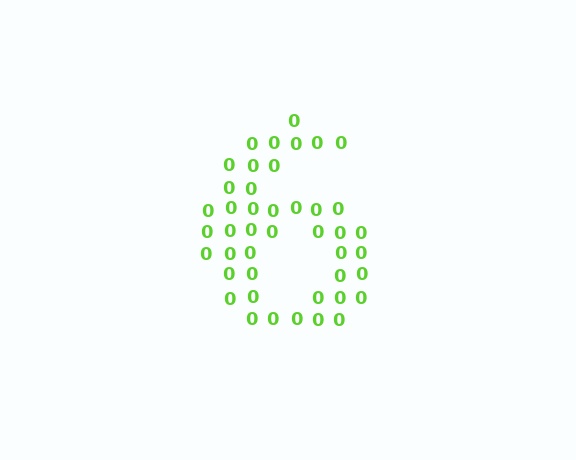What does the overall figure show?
The overall figure shows the digit 6.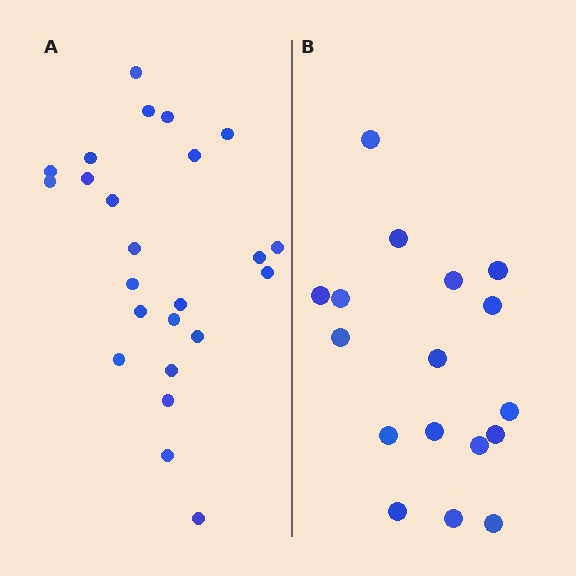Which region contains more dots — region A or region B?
Region A (the left region) has more dots.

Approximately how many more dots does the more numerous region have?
Region A has roughly 8 or so more dots than region B.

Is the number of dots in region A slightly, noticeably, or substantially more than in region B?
Region A has noticeably more, but not dramatically so. The ratio is roughly 1.4 to 1.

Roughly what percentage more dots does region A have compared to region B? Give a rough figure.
About 40% more.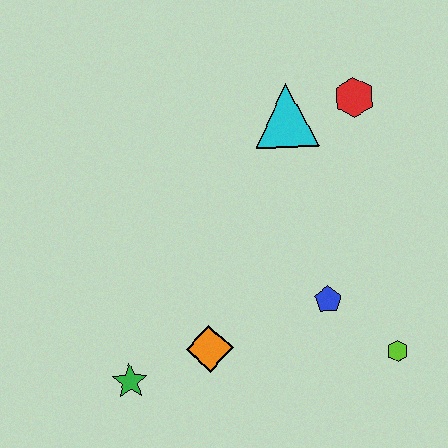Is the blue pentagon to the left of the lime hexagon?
Yes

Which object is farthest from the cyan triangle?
The green star is farthest from the cyan triangle.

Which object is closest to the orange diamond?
The green star is closest to the orange diamond.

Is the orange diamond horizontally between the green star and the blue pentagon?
Yes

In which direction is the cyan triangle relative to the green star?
The cyan triangle is above the green star.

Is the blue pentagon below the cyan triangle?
Yes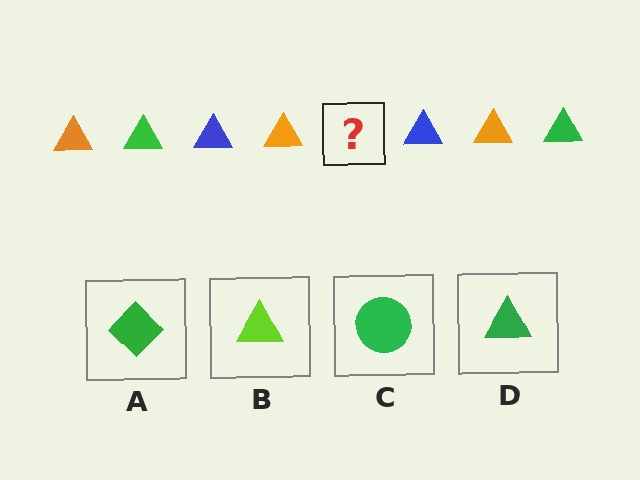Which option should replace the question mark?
Option D.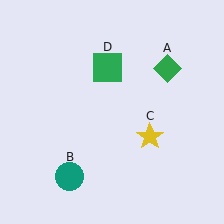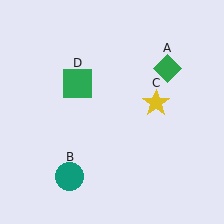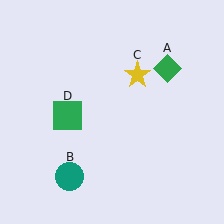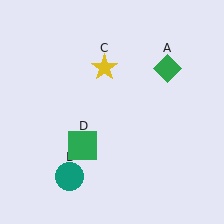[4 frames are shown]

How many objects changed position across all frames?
2 objects changed position: yellow star (object C), green square (object D).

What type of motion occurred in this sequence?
The yellow star (object C), green square (object D) rotated counterclockwise around the center of the scene.